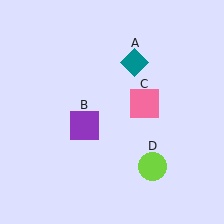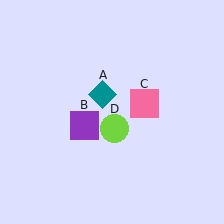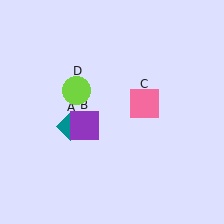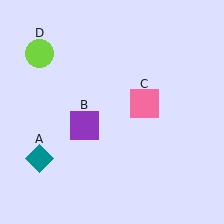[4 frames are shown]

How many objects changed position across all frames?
2 objects changed position: teal diamond (object A), lime circle (object D).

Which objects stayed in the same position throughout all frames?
Purple square (object B) and pink square (object C) remained stationary.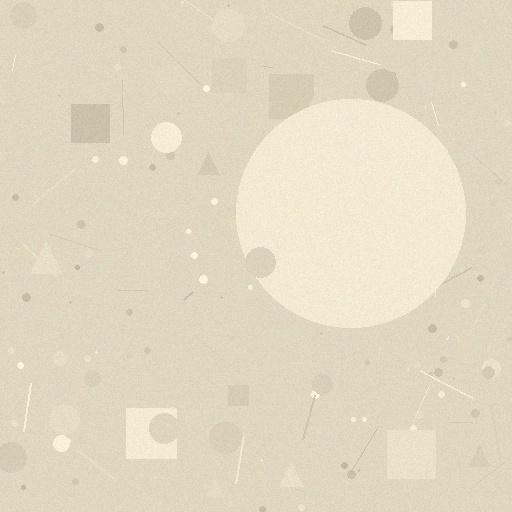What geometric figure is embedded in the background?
A circle is embedded in the background.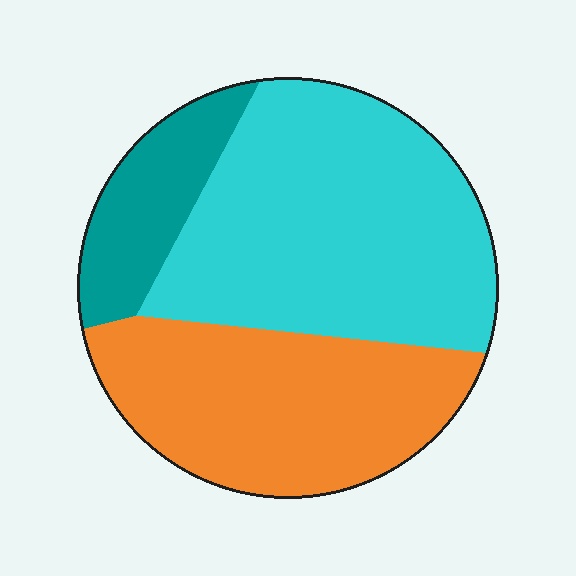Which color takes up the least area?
Teal, at roughly 15%.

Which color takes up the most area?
Cyan, at roughly 50%.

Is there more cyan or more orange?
Cyan.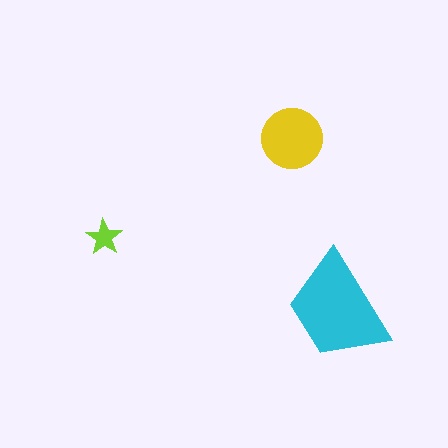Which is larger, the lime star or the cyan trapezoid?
The cyan trapezoid.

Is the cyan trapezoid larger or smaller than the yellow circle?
Larger.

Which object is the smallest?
The lime star.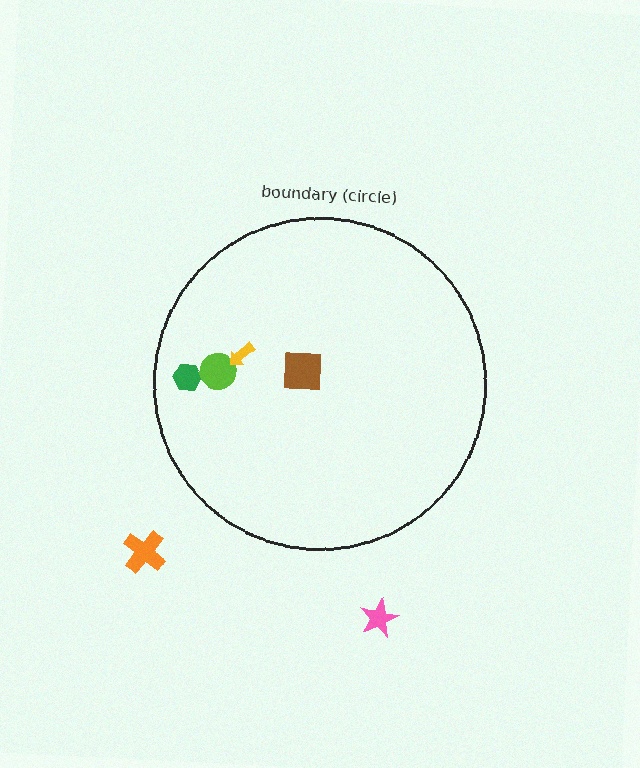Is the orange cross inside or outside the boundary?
Outside.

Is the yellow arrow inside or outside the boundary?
Inside.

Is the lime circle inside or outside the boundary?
Inside.